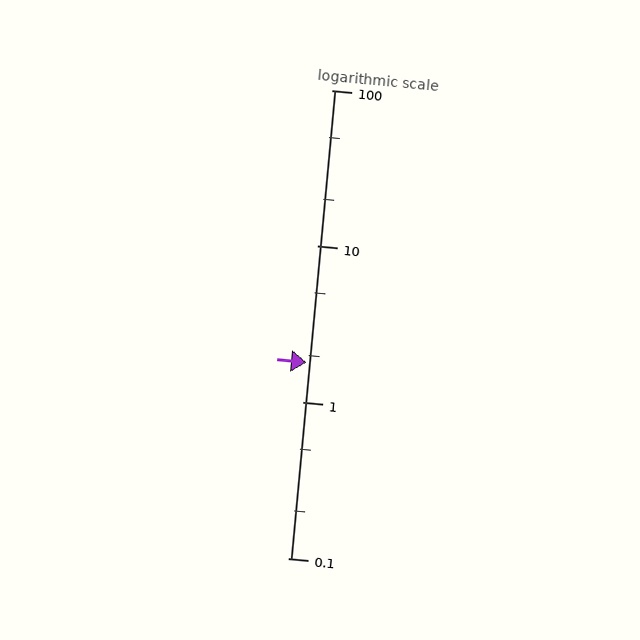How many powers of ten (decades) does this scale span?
The scale spans 3 decades, from 0.1 to 100.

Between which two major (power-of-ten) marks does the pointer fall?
The pointer is between 1 and 10.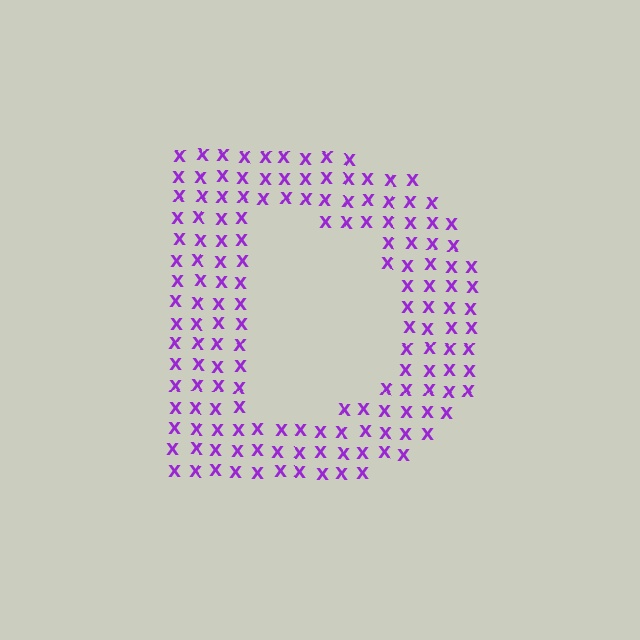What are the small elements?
The small elements are letter X's.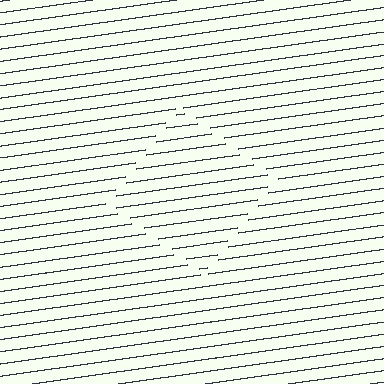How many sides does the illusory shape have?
4 sides — the line-ends trace a square.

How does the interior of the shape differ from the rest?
The interior of the shape contains the same grating, shifted by half a period — the contour is defined by the phase discontinuity where line-ends from the inner and outer gratings abut.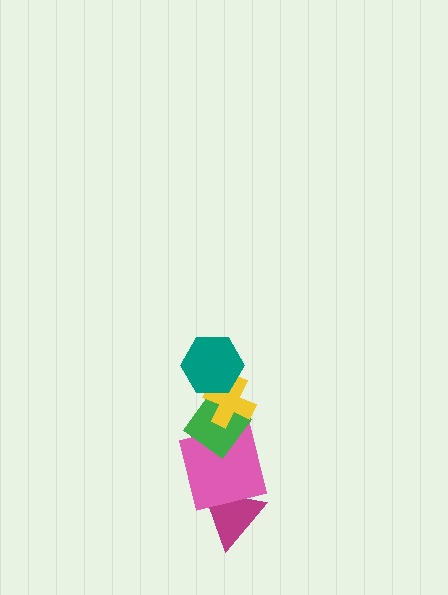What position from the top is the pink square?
The pink square is 4th from the top.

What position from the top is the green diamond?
The green diamond is 3rd from the top.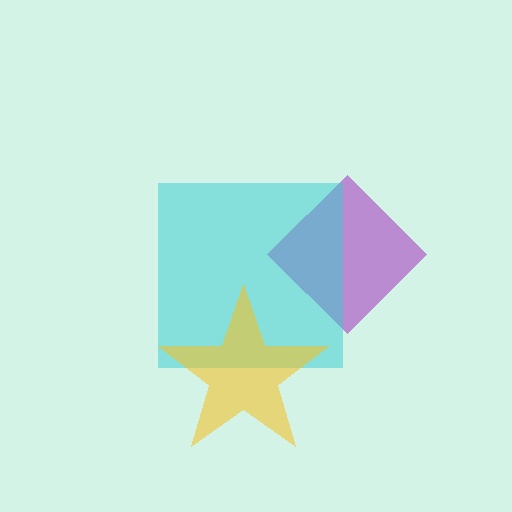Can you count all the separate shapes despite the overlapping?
Yes, there are 3 separate shapes.